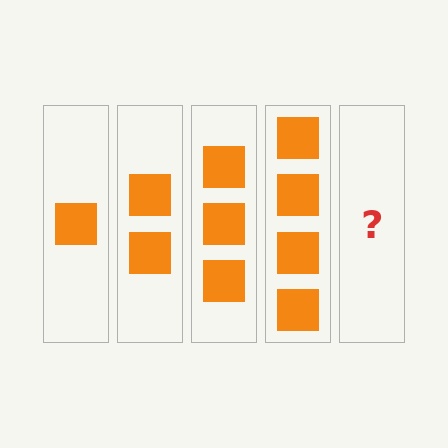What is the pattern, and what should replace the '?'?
The pattern is that each step adds one more square. The '?' should be 5 squares.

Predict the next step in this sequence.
The next step is 5 squares.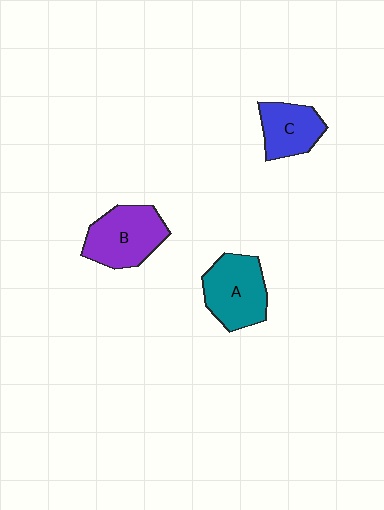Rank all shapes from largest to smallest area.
From largest to smallest: B (purple), A (teal), C (blue).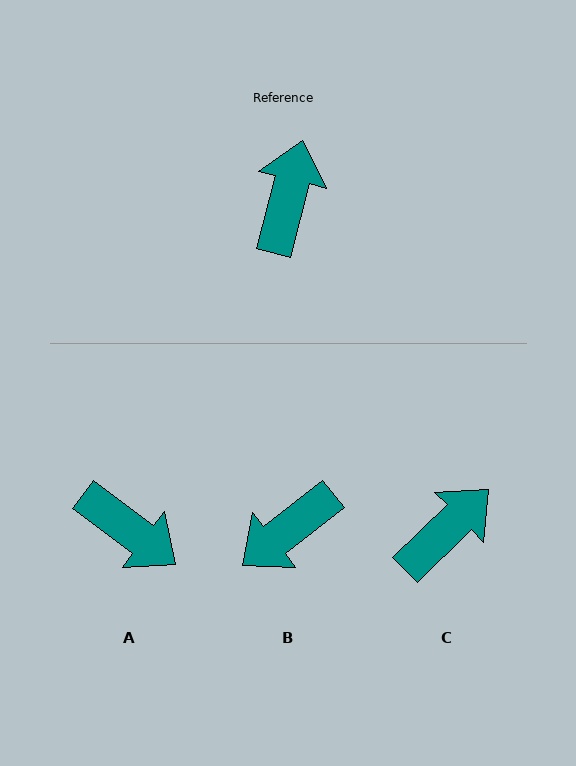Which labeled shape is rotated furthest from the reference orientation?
B, about 142 degrees away.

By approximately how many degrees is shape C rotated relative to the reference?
Approximately 32 degrees clockwise.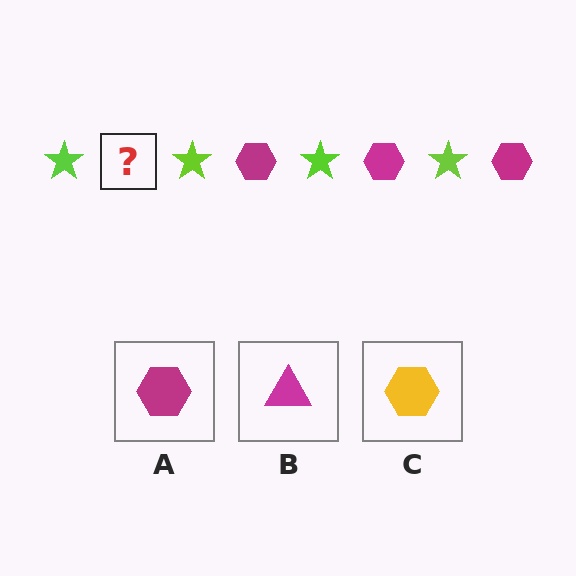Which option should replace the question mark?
Option A.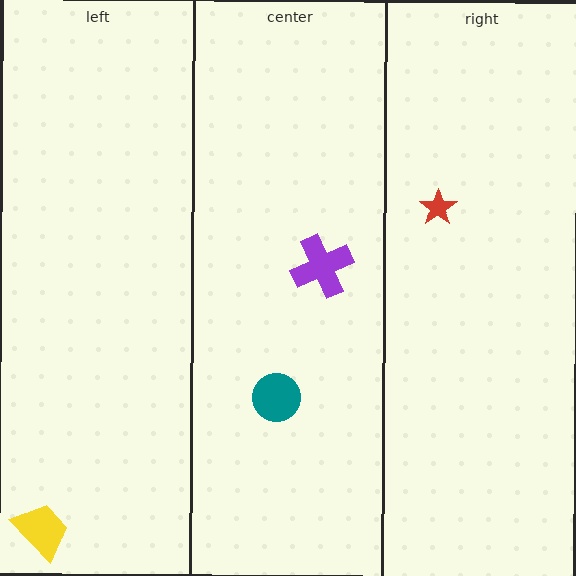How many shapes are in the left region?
1.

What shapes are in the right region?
The red star.